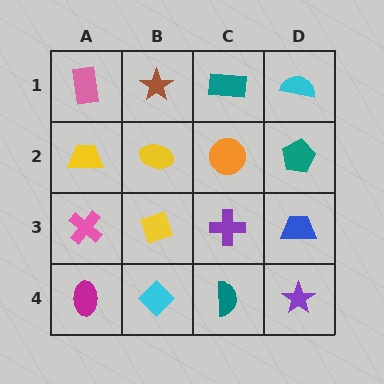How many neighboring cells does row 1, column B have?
3.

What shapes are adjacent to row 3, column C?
An orange circle (row 2, column C), a teal semicircle (row 4, column C), a yellow diamond (row 3, column B), a blue trapezoid (row 3, column D).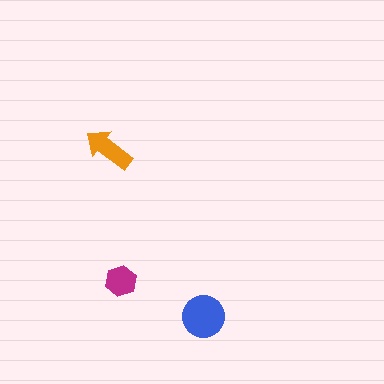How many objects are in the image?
There are 3 objects in the image.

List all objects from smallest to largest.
The magenta hexagon, the orange arrow, the blue circle.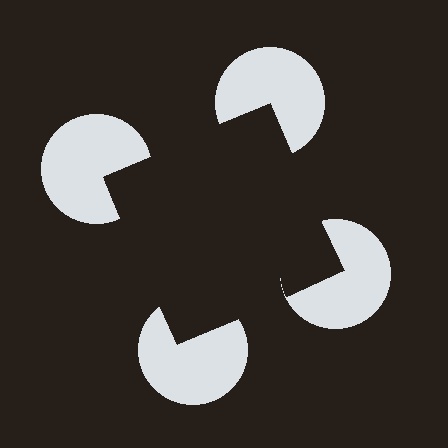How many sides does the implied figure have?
4 sides.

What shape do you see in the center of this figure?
An illusory square — its edges are inferred from the aligned wedge cuts in the pac-man discs, not physically drawn.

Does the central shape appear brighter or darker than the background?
It typically appears slightly darker than the background, even though no actual brightness change is drawn.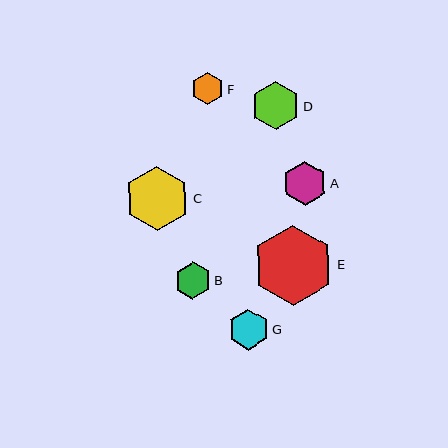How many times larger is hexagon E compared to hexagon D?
Hexagon E is approximately 1.7 times the size of hexagon D.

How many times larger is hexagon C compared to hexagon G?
Hexagon C is approximately 1.6 times the size of hexagon G.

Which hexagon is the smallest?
Hexagon F is the smallest with a size of approximately 32 pixels.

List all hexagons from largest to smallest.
From largest to smallest: E, C, D, A, G, B, F.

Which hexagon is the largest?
Hexagon E is the largest with a size of approximately 80 pixels.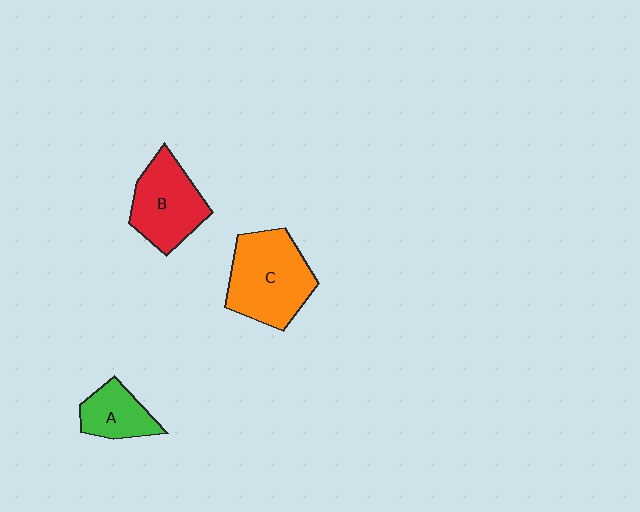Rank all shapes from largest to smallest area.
From largest to smallest: C (orange), B (red), A (green).